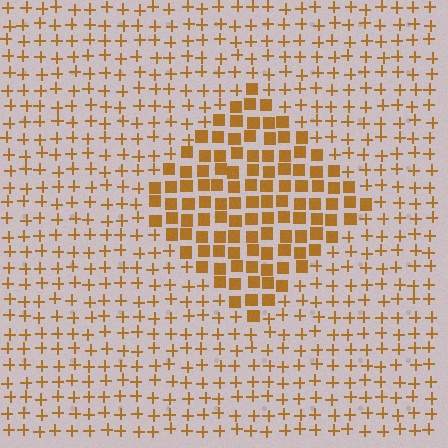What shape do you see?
I see a diamond.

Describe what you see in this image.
The image is filled with small brown elements arranged in a uniform grid. A diamond-shaped region contains squares, while the surrounding area contains plus signs. The boundary is defined purely by the change in element shape.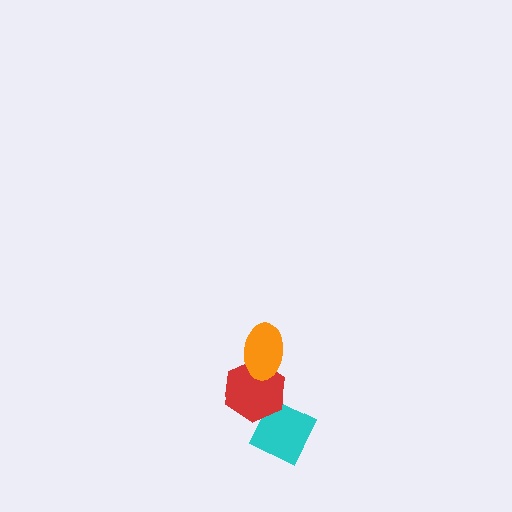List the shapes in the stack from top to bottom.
From top to bottom: the orange ellipse, the red hexagon, the cyan diamond.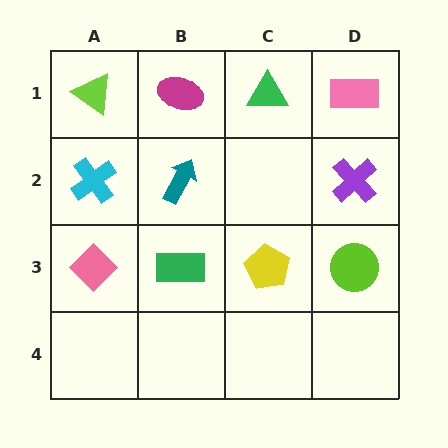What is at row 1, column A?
A lime triangle.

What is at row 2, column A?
A cyan cross.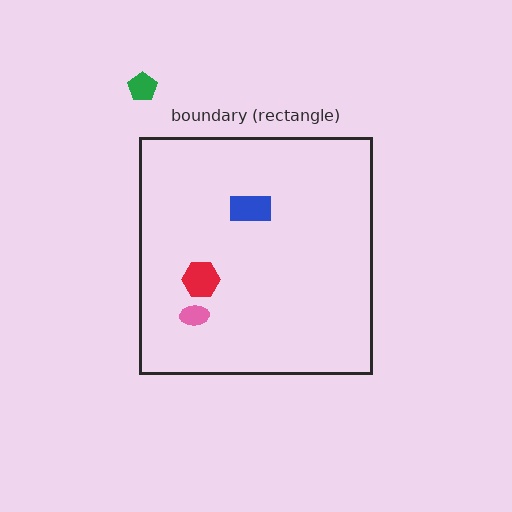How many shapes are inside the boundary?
3 inside, 1 outside.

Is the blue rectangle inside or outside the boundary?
Inside.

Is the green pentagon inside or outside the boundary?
Outside.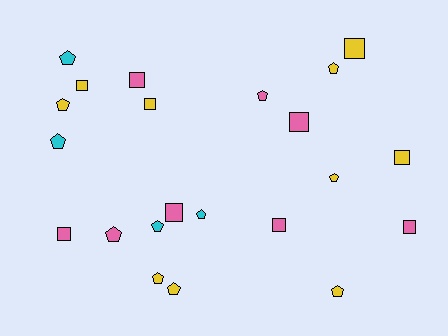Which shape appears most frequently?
Pentagon, with 12 objects.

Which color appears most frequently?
Yellow, with 10 objects.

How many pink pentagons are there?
There are 2 pink pentagons.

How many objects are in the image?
There are 22 objects.